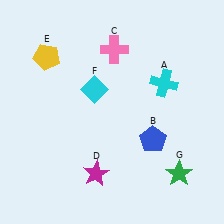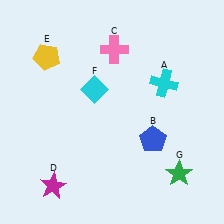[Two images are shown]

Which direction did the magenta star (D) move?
The magenta star (D) moved left.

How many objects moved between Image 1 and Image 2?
1 object moved between the two images.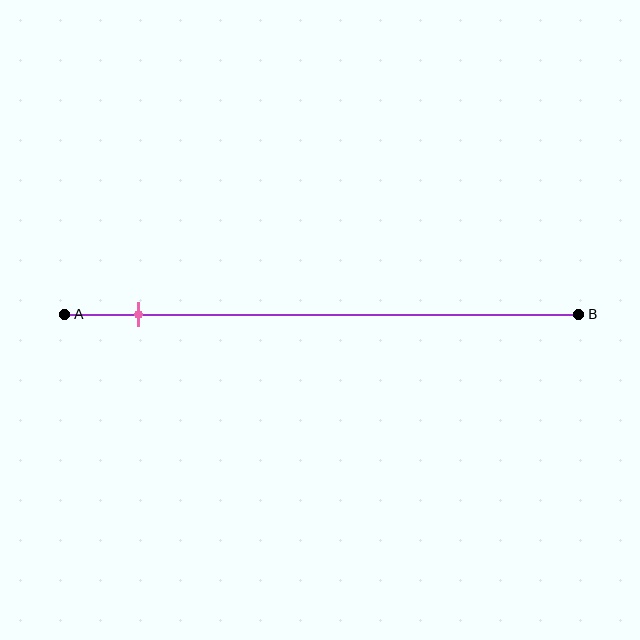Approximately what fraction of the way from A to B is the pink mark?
The pink mark is approximately 15% of the way from A to B.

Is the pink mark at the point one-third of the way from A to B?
No, the mark is at about 15% from A, not at the 33% one-third point.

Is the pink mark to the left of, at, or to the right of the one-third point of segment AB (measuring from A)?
The pink mark is to the left of the one-third point of segment AB.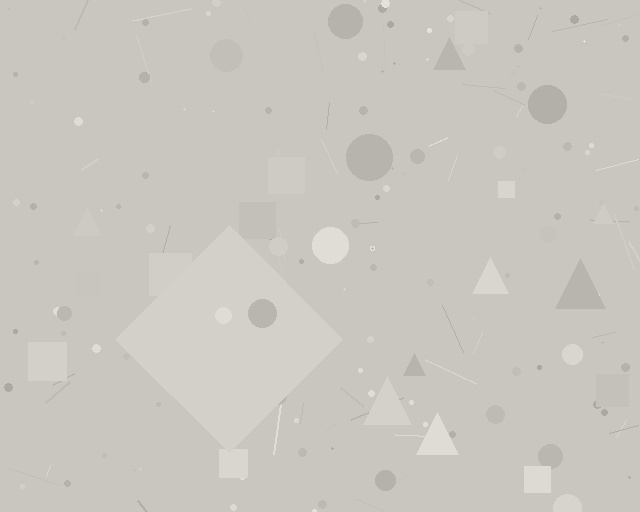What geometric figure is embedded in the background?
A diamond is embedded in the background.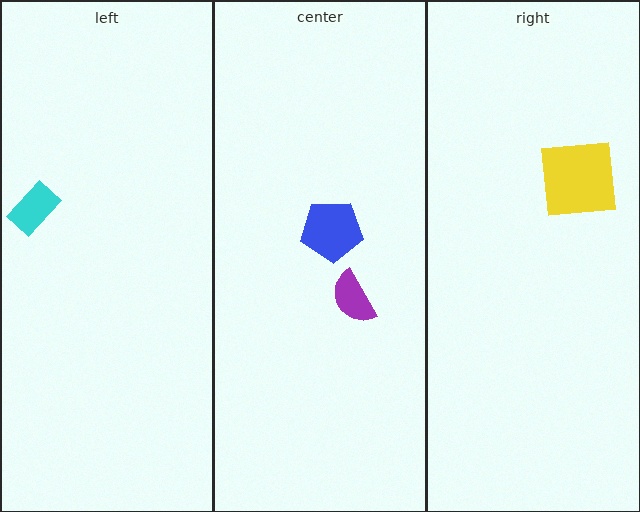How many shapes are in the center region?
2.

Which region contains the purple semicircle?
The center region.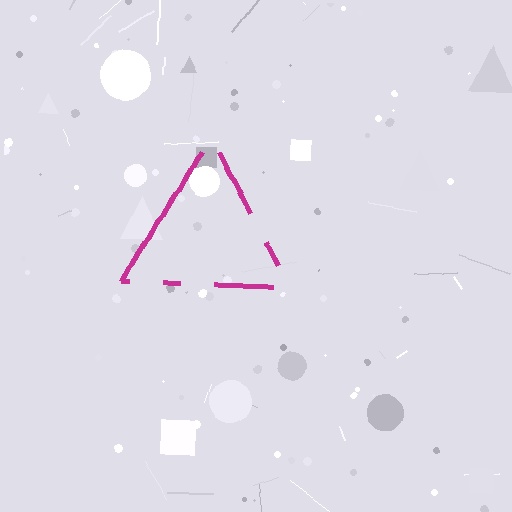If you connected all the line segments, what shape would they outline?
They would outline a triangle.